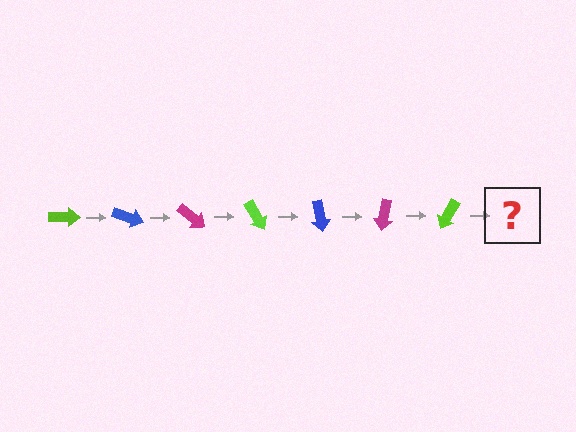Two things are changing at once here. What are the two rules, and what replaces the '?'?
The two rules are that it rotates 20 degrees each step and the color cycles through lime, blue, and magenta. The '?' should be a blue arrow, rotated 140 degrees from the start.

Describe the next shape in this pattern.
It should be a blue arrow, rotated 140 degrees from the start.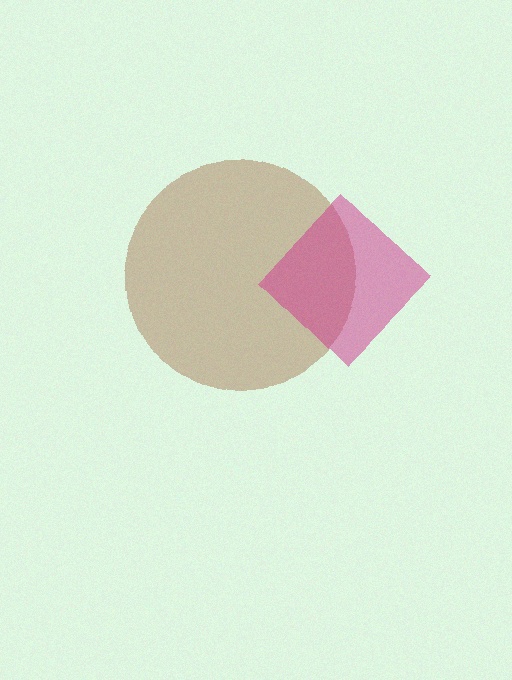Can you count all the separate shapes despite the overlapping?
Yes, there are 2 separate shapes.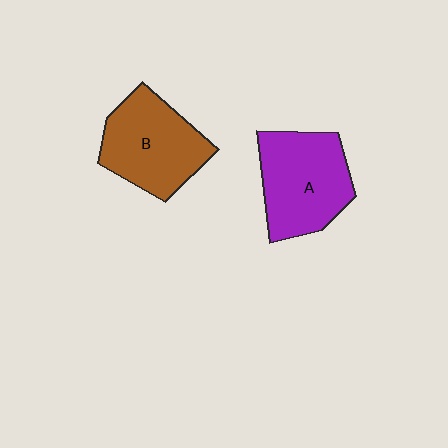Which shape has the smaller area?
Shape B (brown).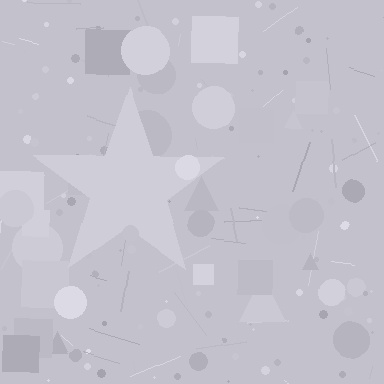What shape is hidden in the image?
A star is hidden in the image.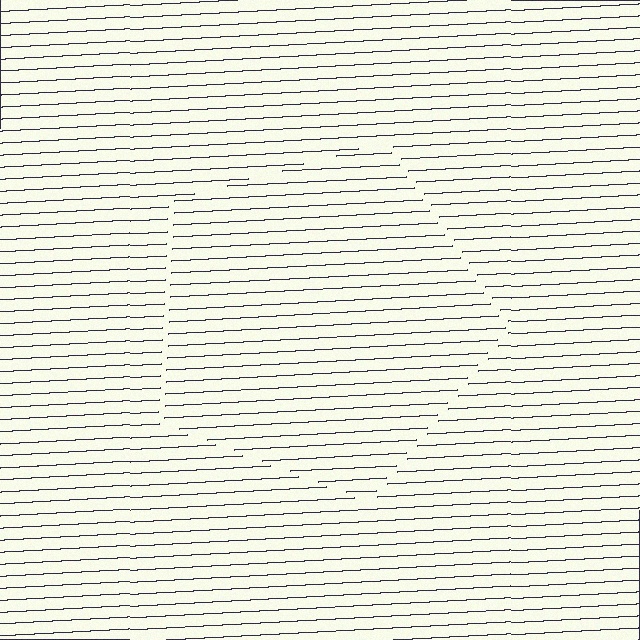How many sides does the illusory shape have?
5 sides — the line-ends trace a pentagon.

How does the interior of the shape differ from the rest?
The interior of the shape contains the same grating, shifted by half a period — the contour is defined by the phase discontinuity where line-ends from the inner and outer gratings abut.